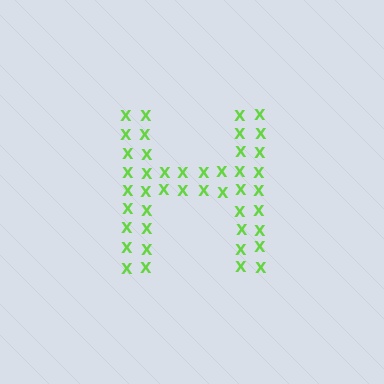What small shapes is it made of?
It is made of small letter X's.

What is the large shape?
The large shape is the letter H.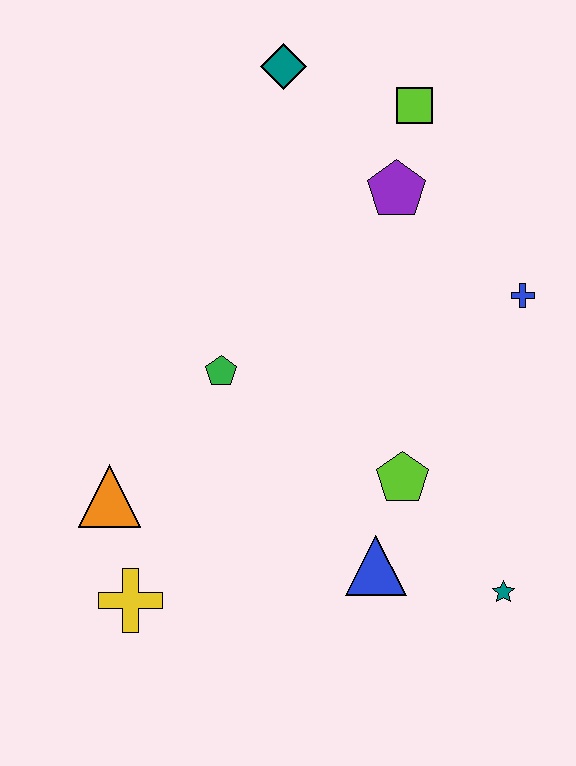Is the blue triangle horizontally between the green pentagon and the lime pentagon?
Yes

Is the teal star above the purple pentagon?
No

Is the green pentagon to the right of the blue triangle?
No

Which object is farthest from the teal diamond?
The teal star is farthest from the teal diamond.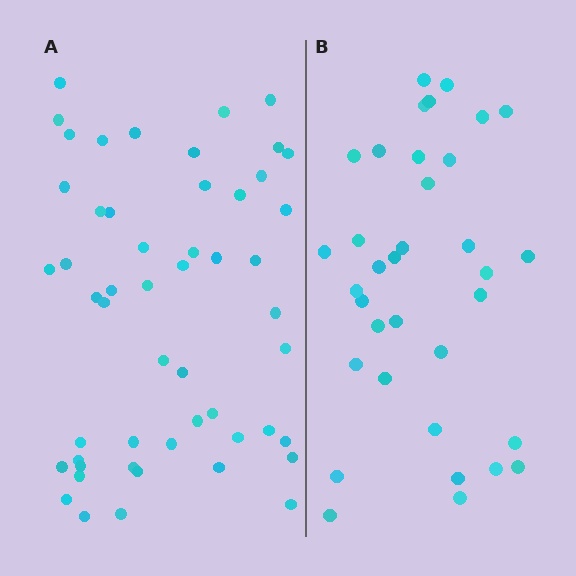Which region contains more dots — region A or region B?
Region A (the left region) has more dots.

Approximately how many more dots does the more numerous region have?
Region A has approximately 15 more dots than region B.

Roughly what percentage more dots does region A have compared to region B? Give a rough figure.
About 50% more.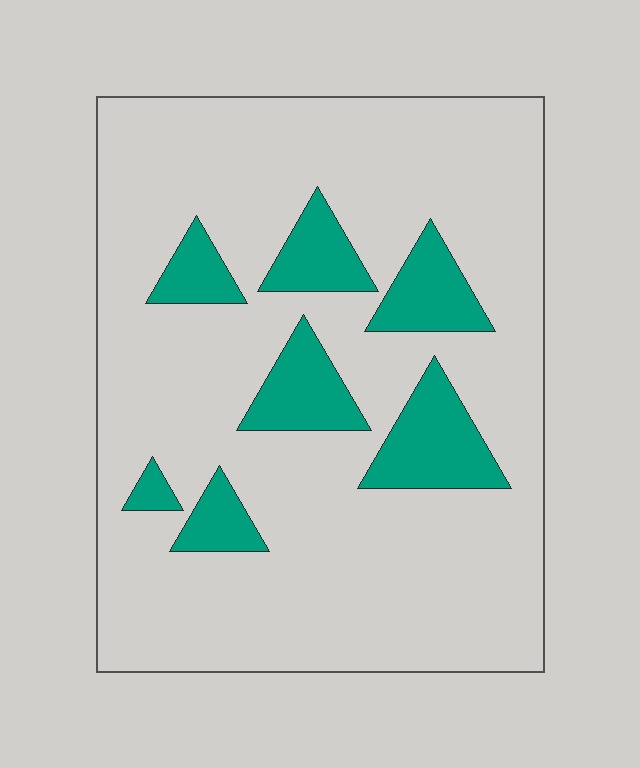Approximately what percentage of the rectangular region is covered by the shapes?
Approximately 15%.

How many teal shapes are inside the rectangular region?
7.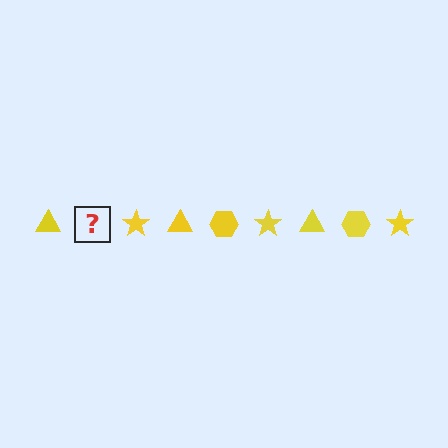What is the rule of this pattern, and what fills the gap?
The rule is that the pattern cycles through triangle, hexagon, star shapes in yellow. The gap should be filled with a yellow hexagon.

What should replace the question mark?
The question mark should be replaced with a yellow hexagon.